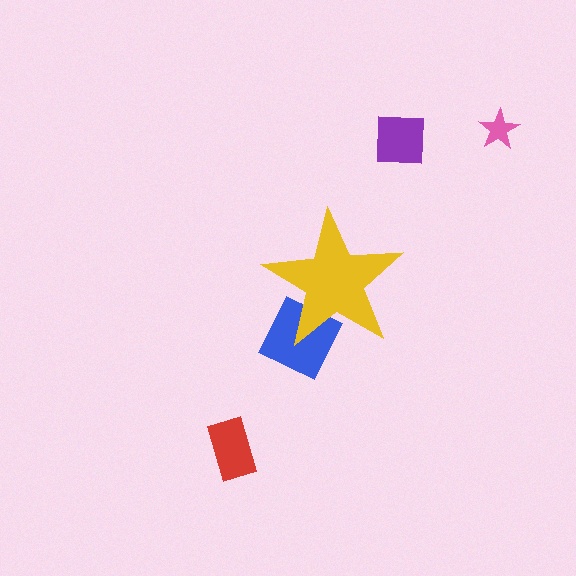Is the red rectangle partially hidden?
No, the red rectangle is fully visible.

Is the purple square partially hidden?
No, the purple square is fully visible.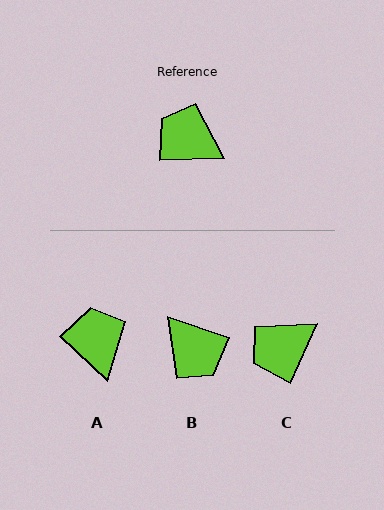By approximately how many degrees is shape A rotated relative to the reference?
Approximately 45 degrees clockwise.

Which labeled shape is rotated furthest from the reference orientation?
B, about 160 degrees away.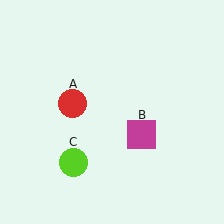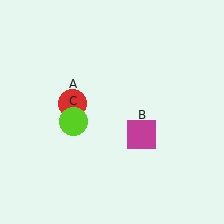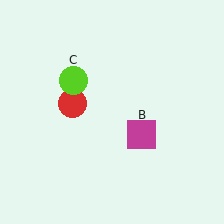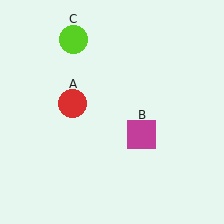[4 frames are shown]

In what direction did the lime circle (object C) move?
The lime circle (object C) moved up.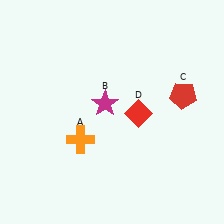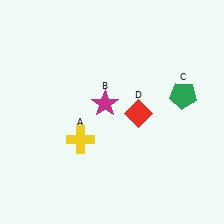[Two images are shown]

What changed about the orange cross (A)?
In Image 1, A is orange. In Image 2, it changed to yellow.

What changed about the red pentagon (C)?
In Image 1, C is red. In Image 2, it changed to green.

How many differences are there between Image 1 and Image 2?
There are 2 differences between the two images.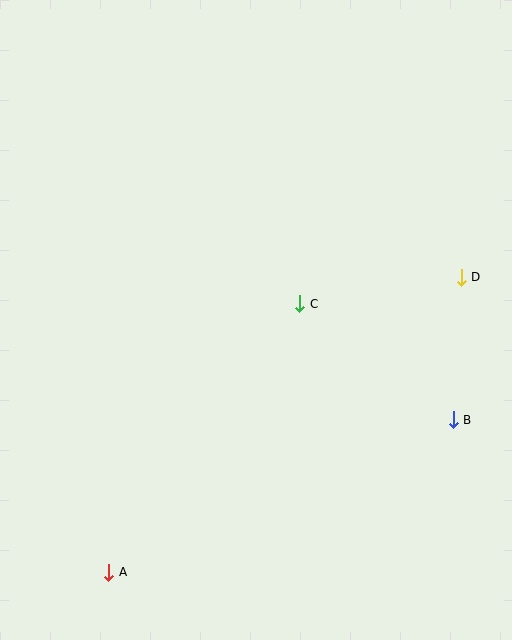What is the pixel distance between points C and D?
The distance between C and D is 164 pixels.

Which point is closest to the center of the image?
Point C at (300, 304) is closest to the center.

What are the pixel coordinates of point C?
Point C is at (300, 304).